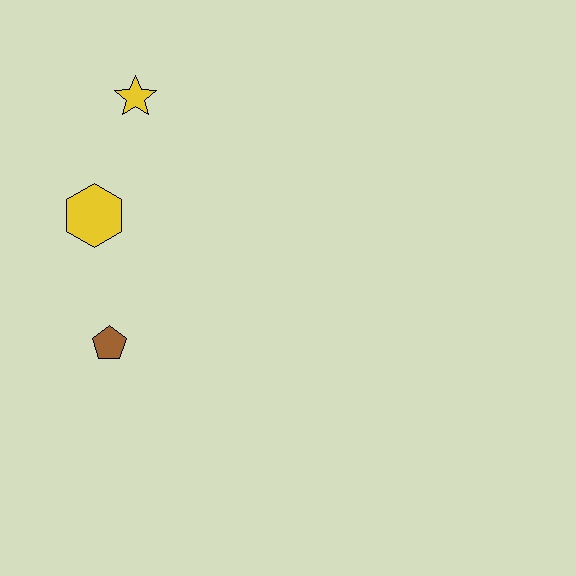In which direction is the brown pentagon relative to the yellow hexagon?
The brown pentagon is below the yellow hexagon.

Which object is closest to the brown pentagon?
The yellow hexagon is closest to the brown pentagon.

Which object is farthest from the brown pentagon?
The yellow star is farthest from the brown pentagon.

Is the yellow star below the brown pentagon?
No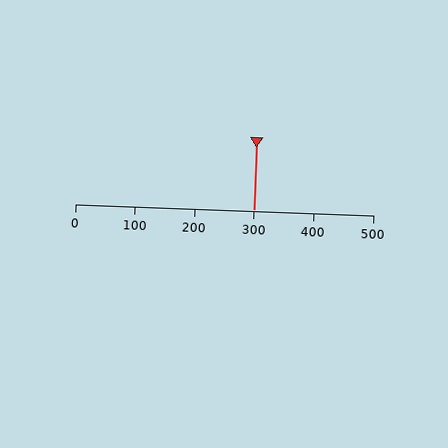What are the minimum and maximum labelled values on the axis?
The axis runs from 0 to 500.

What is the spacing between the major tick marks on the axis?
The major ticks are spaced 100 apart.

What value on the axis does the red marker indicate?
The marker indicates approximately 300.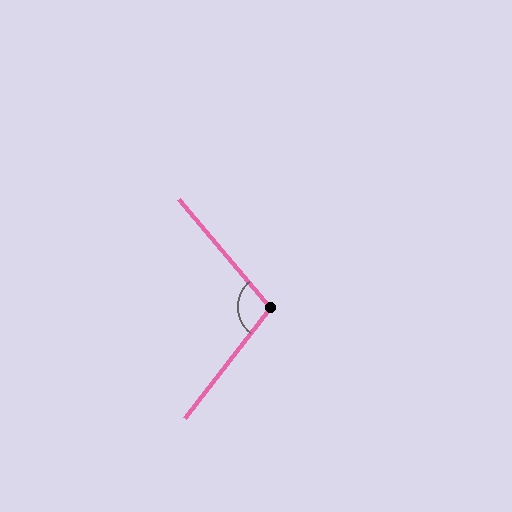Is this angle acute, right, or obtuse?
It is obtuse.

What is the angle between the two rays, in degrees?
Approximately 102 degrees.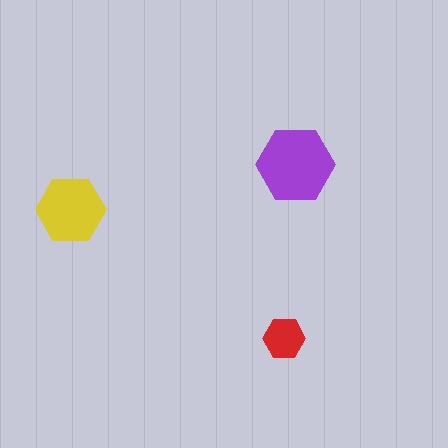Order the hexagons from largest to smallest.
the purple one, the yellow one, the red one.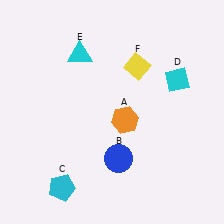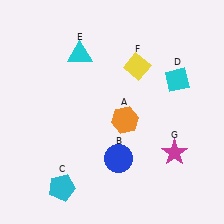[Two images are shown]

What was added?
A magenta star (G) was added in Image 2.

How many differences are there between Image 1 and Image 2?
There is 1 difference between the two images.